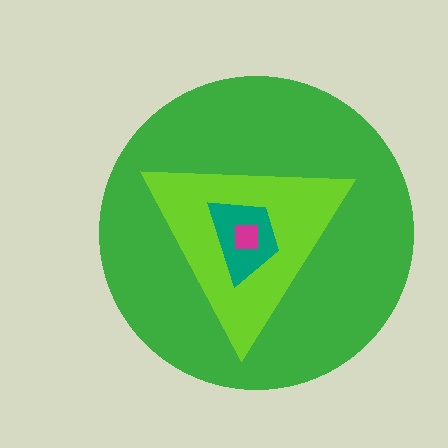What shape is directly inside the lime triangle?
The teal trapezoid.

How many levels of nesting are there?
4.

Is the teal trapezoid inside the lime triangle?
Yes.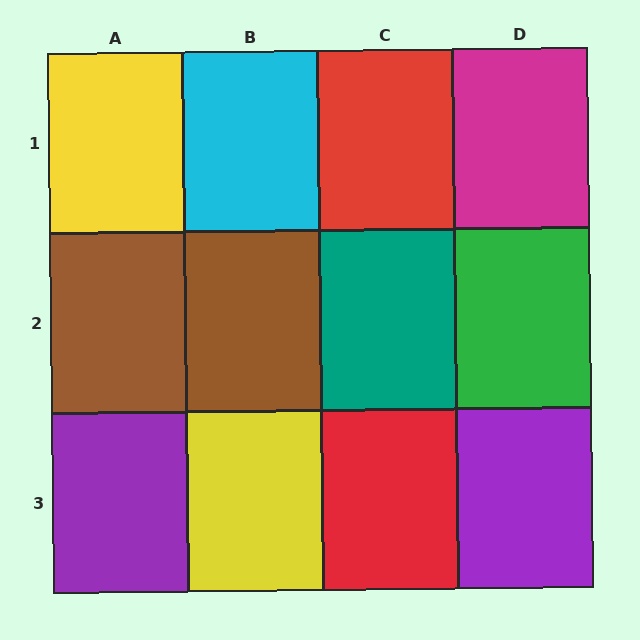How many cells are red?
2 cells are red.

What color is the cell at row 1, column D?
Magenta.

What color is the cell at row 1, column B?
Cyan.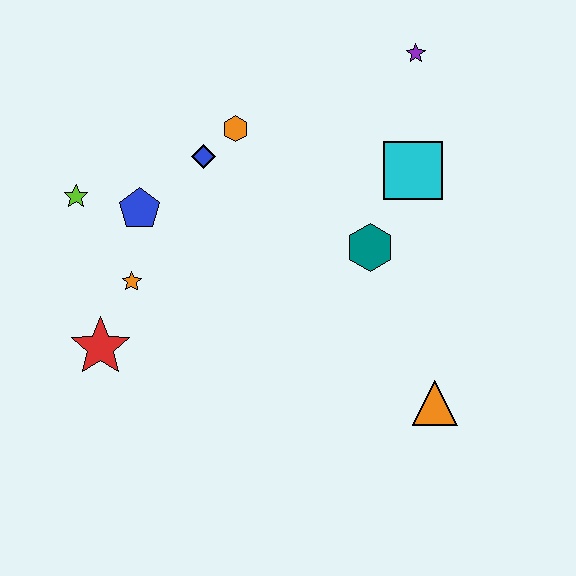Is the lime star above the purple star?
No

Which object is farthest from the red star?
The purple star is farthest from the red star.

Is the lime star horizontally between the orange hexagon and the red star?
No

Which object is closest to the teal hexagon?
The cyan square is closest to the teal hexagon.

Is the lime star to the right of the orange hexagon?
No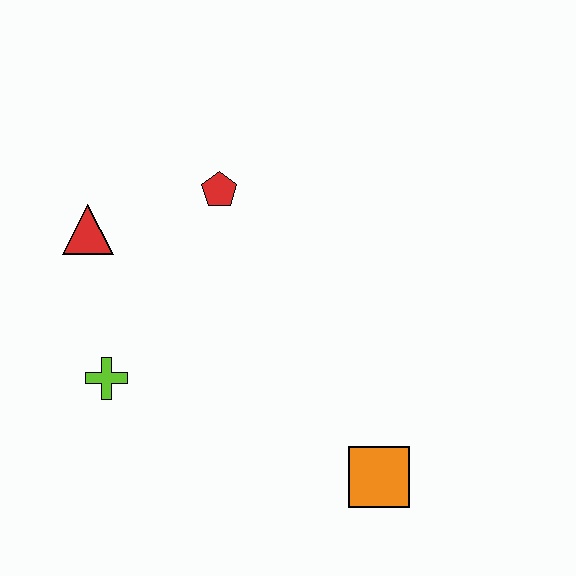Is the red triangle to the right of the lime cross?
No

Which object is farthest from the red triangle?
The orange square is farthest from the red triangle.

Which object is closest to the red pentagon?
The red triangle is closest to the red pentagon.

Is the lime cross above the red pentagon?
No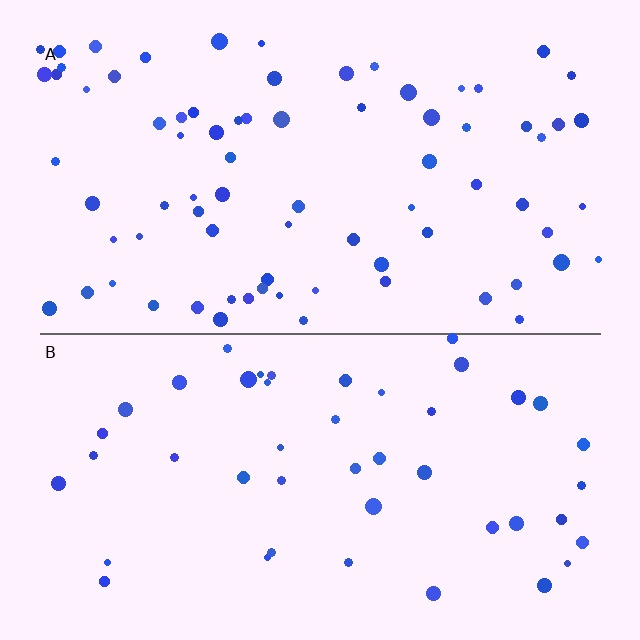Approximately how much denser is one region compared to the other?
Approximately 1.7× — region A over region B.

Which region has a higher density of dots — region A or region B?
A (the top).